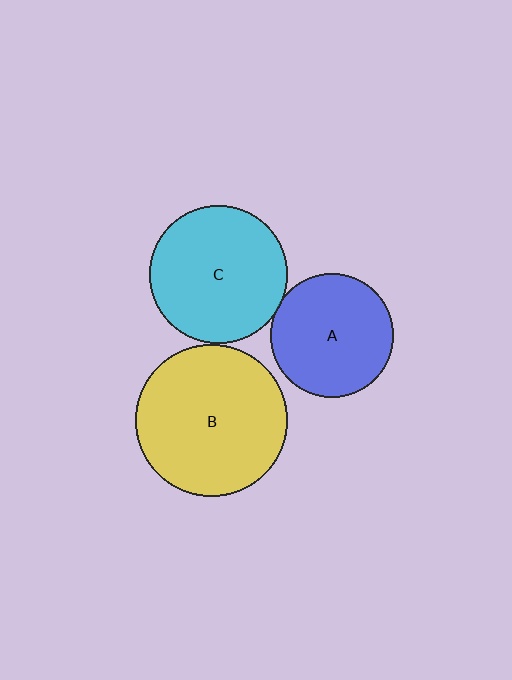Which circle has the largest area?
Circle B (yellow).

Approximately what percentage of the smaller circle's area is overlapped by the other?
Approximately 5%.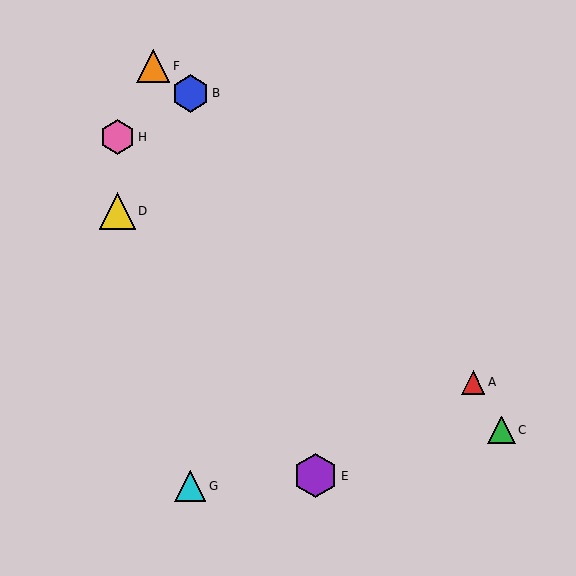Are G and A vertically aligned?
No, G is at x≈190 and A is at x≈473.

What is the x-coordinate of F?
Object F is at x≈153.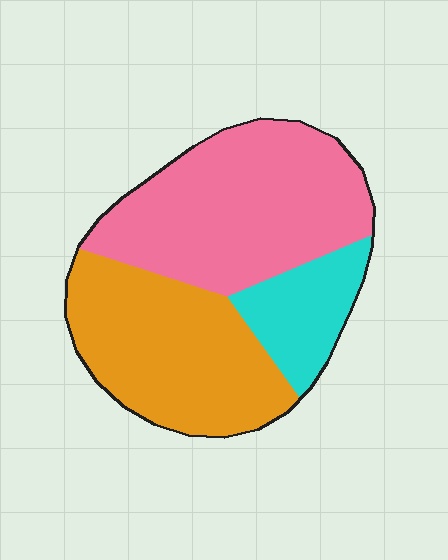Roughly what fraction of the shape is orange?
Orange takes up between a quarter and a half of the shape.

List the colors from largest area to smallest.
From largest to smallest: pink, orange, cyan.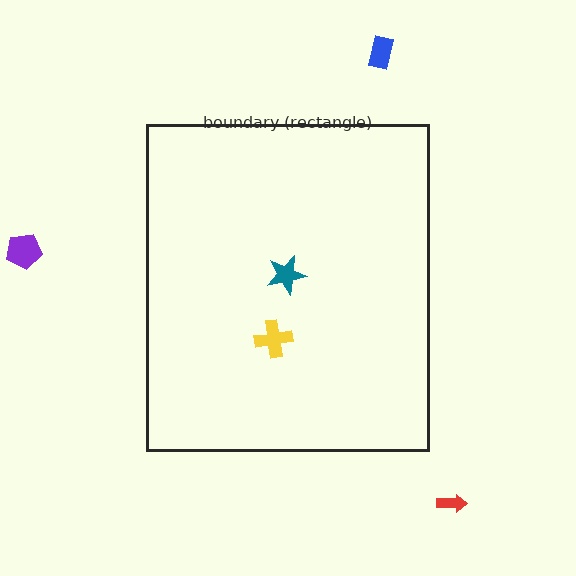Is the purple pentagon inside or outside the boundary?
Outside.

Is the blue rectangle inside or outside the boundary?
Outside.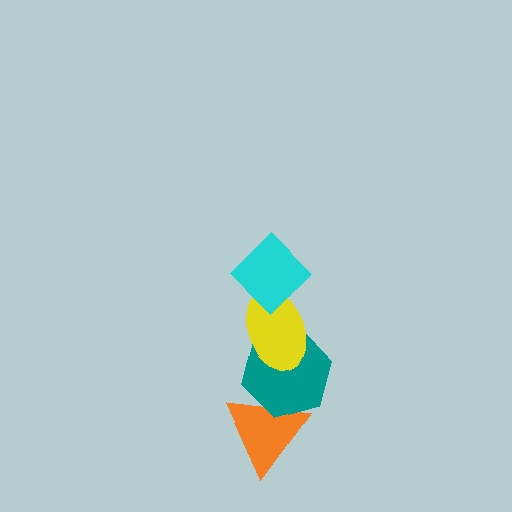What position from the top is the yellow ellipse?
The yellow ellipse is 2nd from the top.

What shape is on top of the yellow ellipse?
The cyan diamond is on top of the yellow ellipse.